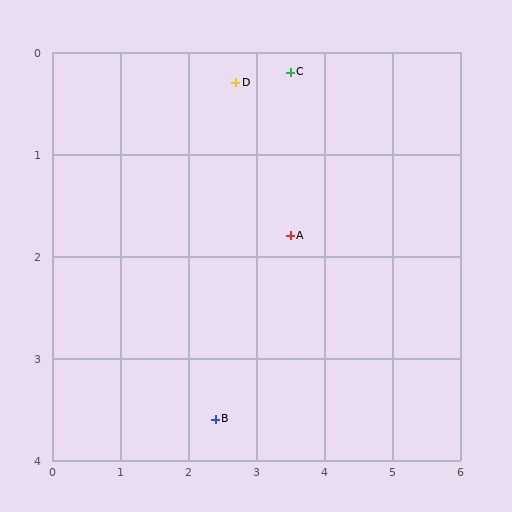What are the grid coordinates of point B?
Point B is at approximately (2.4, 3.6).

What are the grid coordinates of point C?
Point C is at approximately (3.5, 0.2).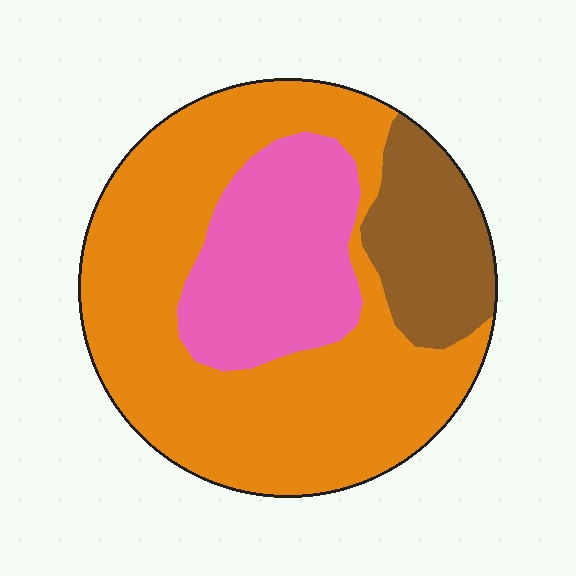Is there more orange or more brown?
Orange.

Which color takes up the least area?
Brown, at roughly 15%.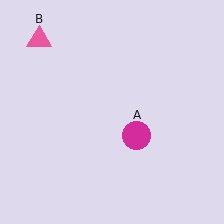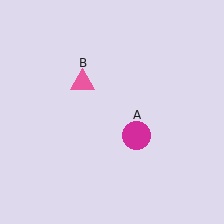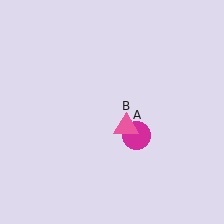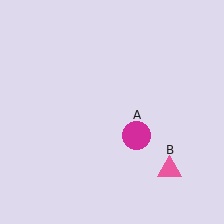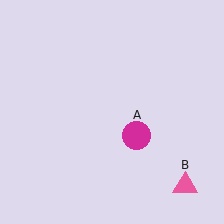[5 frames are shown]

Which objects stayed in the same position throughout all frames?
Magenta circle (object A) remained stationary.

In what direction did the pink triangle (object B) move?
The pink triangle (object B) moved down and to the right.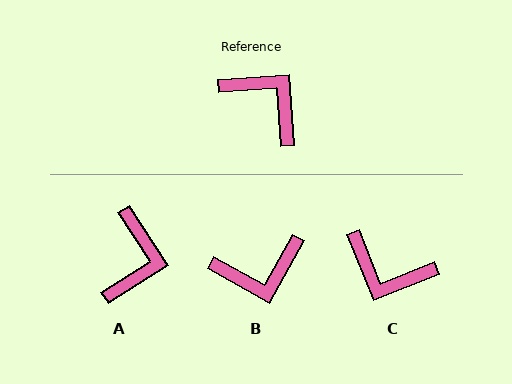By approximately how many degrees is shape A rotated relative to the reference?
Approximately 61 degrees clockwise.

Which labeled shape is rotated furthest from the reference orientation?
C, about 162 degrees away.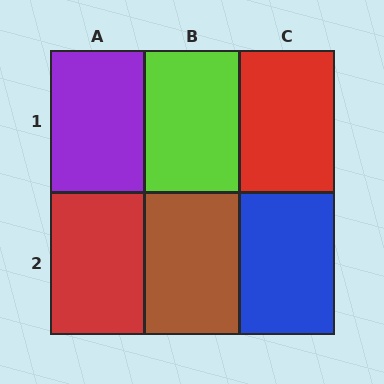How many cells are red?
2 cells are red.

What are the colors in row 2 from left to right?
Red, brown, blue.